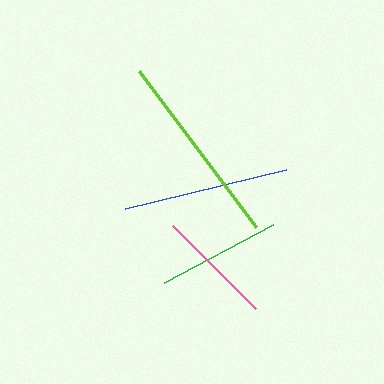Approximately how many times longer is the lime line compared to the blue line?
The lime line is approximately 1.2 times the length of the blue line.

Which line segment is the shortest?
The pink line is the shortest at approximately 117 pixels.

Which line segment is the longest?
The lime line is the longest at approximately 195 pixels.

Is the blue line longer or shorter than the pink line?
The blue line is longer than the pink line.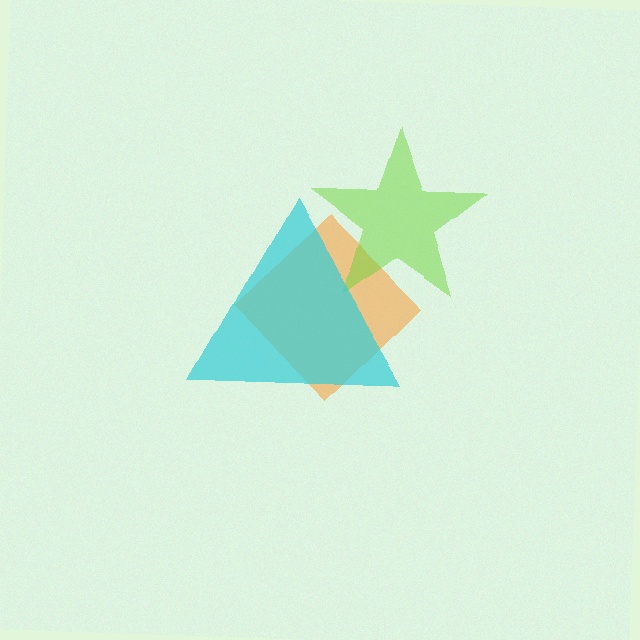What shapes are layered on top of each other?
The layered shapes are: an orange diamond, a lime star, a cyan triangle.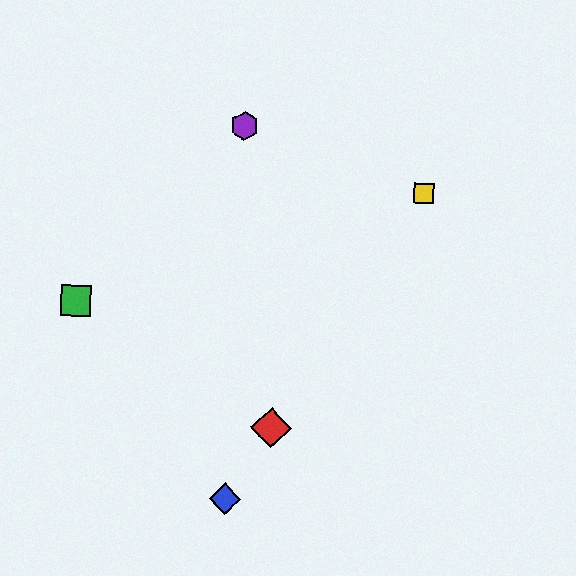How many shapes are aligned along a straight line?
3 shapes (the red diamond, the blue diamond, the yellow square) are aligned along a straight line.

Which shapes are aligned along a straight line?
The red diamond, the blue diamond, the yellow square are aligned along a straight line.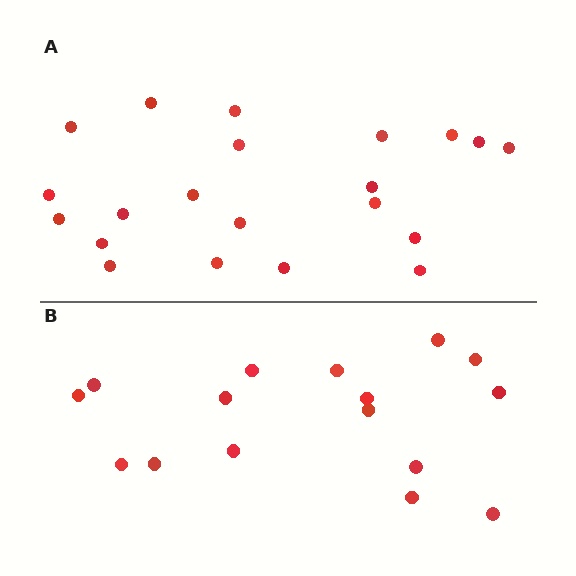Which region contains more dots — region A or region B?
Region A (the top region) has more dots.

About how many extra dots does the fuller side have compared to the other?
Region A has about 5 more dots than region B.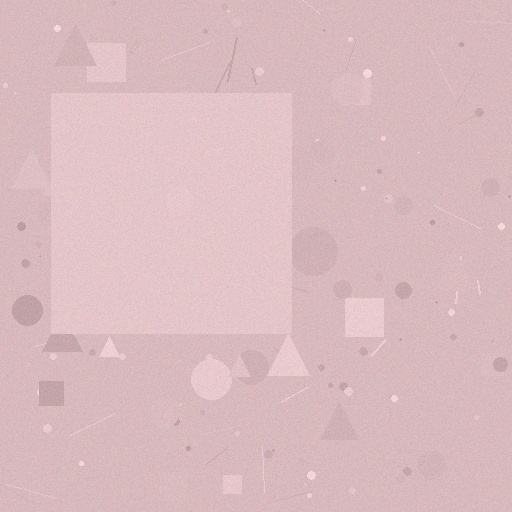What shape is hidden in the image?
A square is hidden in the image.